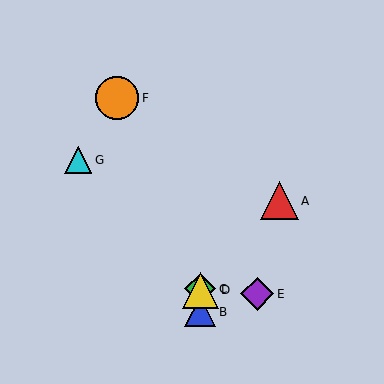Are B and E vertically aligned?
No, B is at x≈200 and E is at x≈257.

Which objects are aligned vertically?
Objects B, C, D are aligned vertically.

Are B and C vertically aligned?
Yes, both are at x≈200.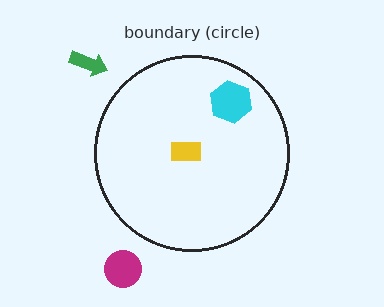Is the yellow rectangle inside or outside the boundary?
Inside.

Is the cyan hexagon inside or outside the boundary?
Inside.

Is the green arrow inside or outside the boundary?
Outside.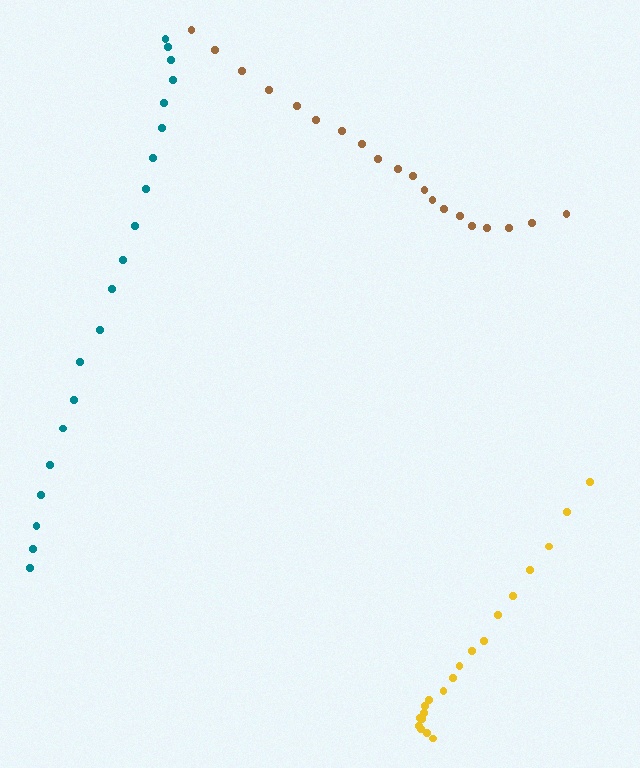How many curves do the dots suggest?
There are 3 distinct paths.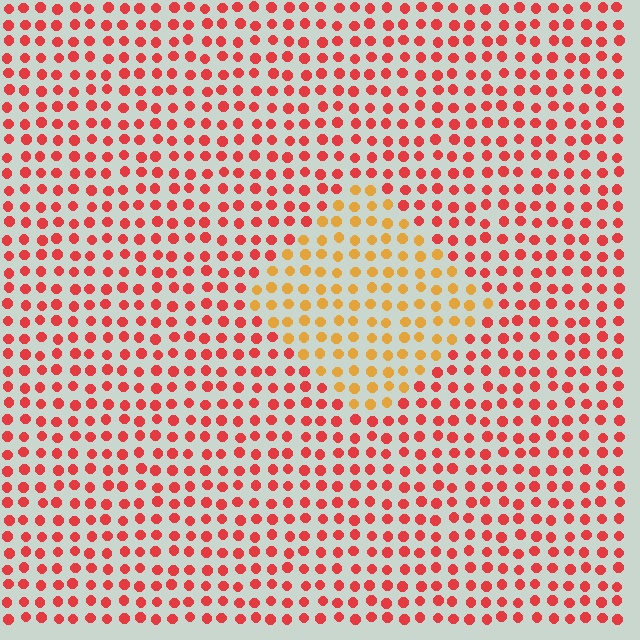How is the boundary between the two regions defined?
The boundary is defined purely by a slight shift in hue (about 40 degrees). Spacing, size, and orientation are identical on both sides.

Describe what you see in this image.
The image is filled with small red elements in a uniform arrangement. A diamond-shaped region is visible where the elements are tinted to a slightly different hue, forming a subtle color boundary.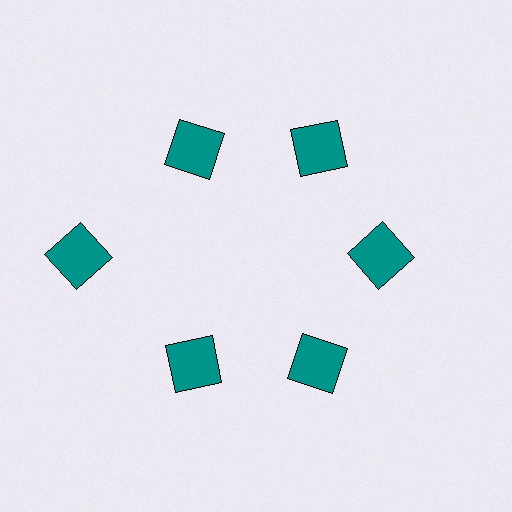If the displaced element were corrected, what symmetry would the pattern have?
It would have 6-fold rotational symmetry — the pattern would map onto itself every 60 degrees.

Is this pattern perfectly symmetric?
No. The 6 teal squares are arranged in a ring, but one element near the 9 o'clock position is pushed outward from the center, breaking the 6-fold rotational symmetry.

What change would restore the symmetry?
The symmetry would be restored by moving it inward, back onto the ring so that all 6 squares sit at equal angles and equal distance from the center.